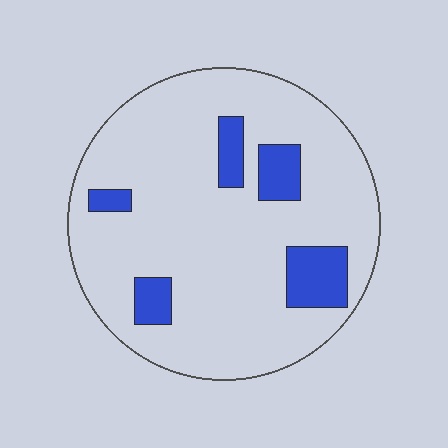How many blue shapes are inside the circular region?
5.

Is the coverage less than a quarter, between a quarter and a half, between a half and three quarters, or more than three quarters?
Less than a quarter.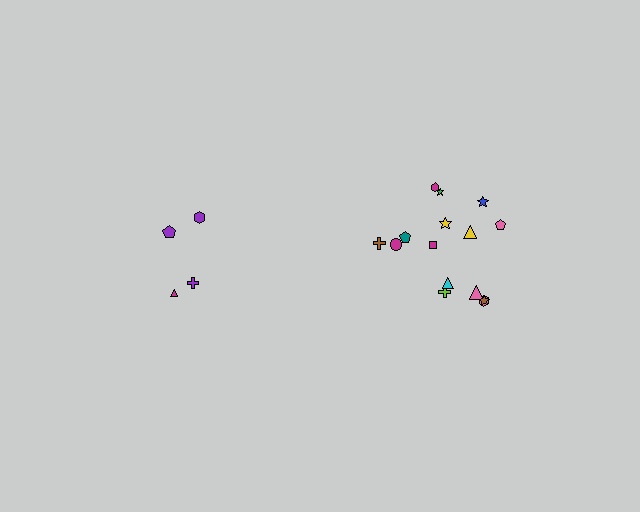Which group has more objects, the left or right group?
The right group.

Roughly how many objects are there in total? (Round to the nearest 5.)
Roughly 20 objects in total.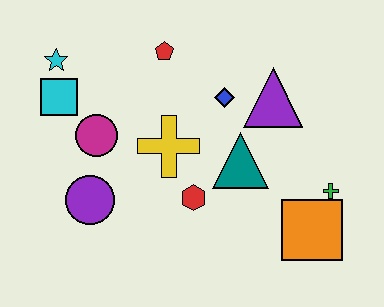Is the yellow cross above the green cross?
Yes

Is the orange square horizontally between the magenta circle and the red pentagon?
No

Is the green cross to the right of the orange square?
Yes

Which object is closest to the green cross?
The orange square is closest to the green cross.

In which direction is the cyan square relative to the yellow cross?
The cyan square is to the left of the yellow cross.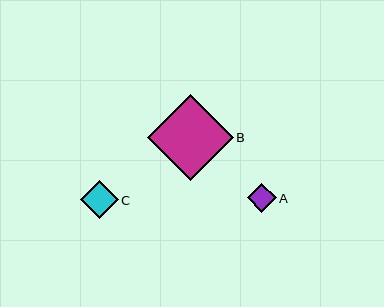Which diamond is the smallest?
Diamond A is the smallest with a size of approximately 29 pixels.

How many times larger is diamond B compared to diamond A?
Diamond B is approximately 3.0 times the size of diamond A.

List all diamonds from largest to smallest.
From largest to smallest: B, C, A.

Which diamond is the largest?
Diamond B is the largest with a size of approximately 86 pixels.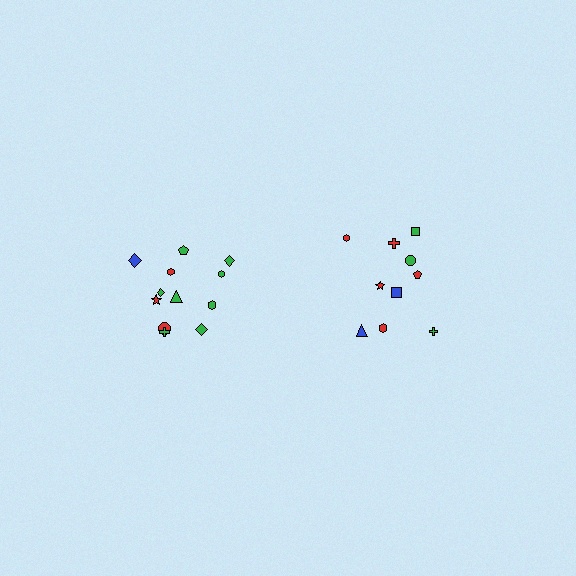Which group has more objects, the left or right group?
The left group.